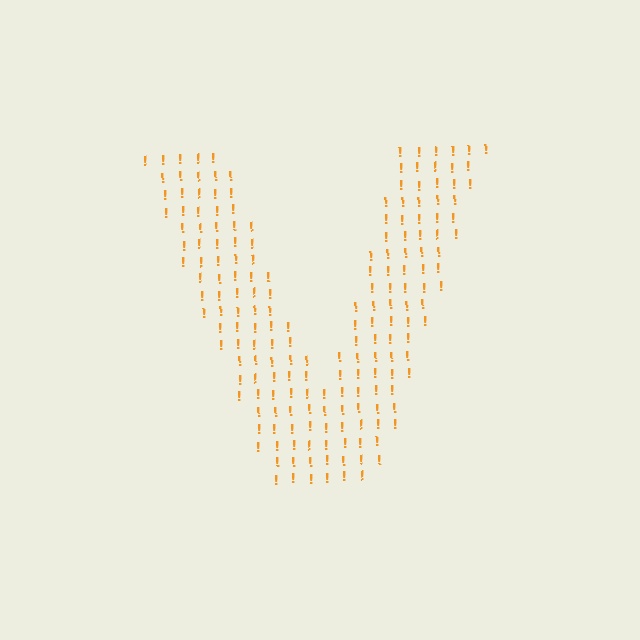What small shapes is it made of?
It is made of small exclamation marks.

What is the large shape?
The large shape is the letter V.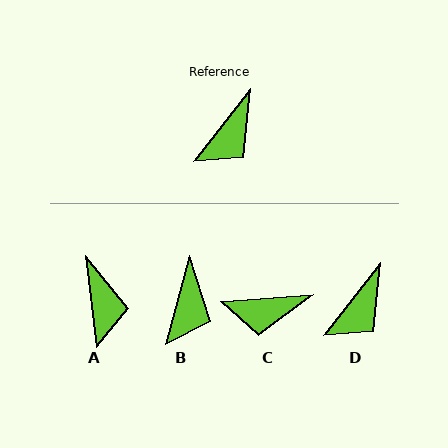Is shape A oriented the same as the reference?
No, it is off by about 45 degrees.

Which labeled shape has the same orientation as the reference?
D.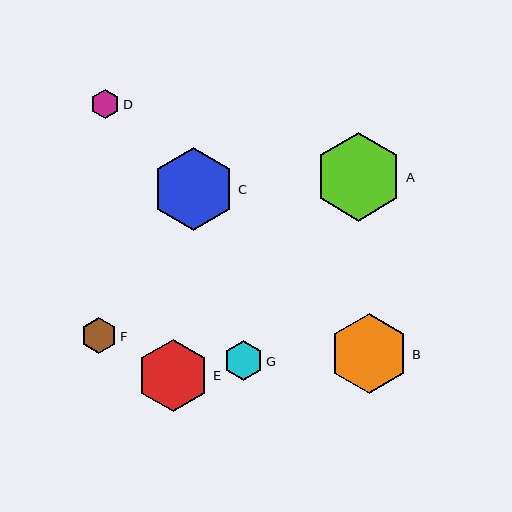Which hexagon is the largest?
Hexagon A is the largest with a size of approximately 88 pixels.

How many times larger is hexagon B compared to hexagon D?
Hexagon B is approximately 2.7 times the size of hexagon D.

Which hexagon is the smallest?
Hexagon D is the smallest with a size of approximately 29 pixels.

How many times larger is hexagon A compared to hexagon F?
Hexagon A is approximately 2.5 times the size of hexagon F.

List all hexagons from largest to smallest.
From largest to smallest: A, C, B, E, G, F, D.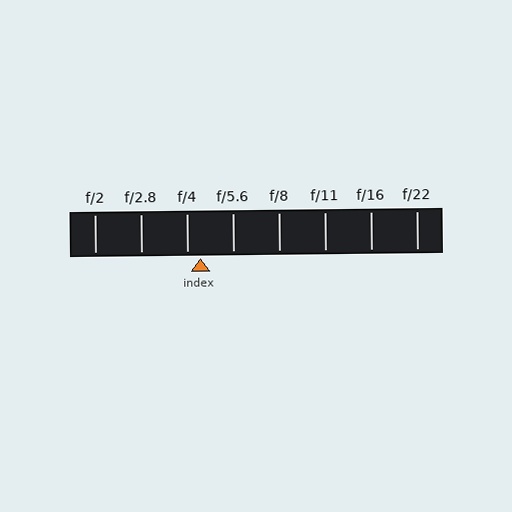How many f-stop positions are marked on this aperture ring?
There are 8 f-stop positions marked.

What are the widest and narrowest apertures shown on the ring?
The widest aperture shown is f/2 and the narrowest is f/22.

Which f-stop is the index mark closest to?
The index mark is closest to f/4.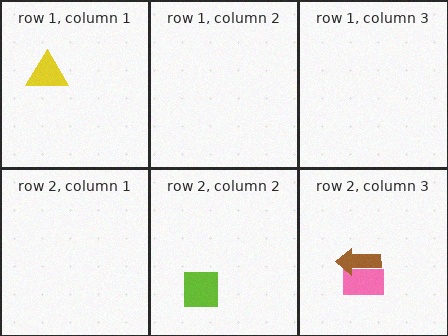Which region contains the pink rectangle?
The row 2, column 3 region.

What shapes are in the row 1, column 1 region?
The yellow triangle.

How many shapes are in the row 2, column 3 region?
2.